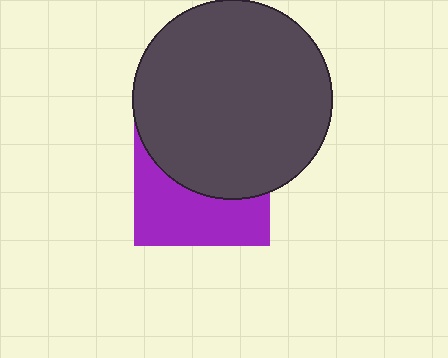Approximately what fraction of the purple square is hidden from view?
Roughly 55% of the purple square is hidden behind the dark gray circle.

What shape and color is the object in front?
The object in front is a dark gray circle.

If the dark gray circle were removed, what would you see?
You would see the complete purple square.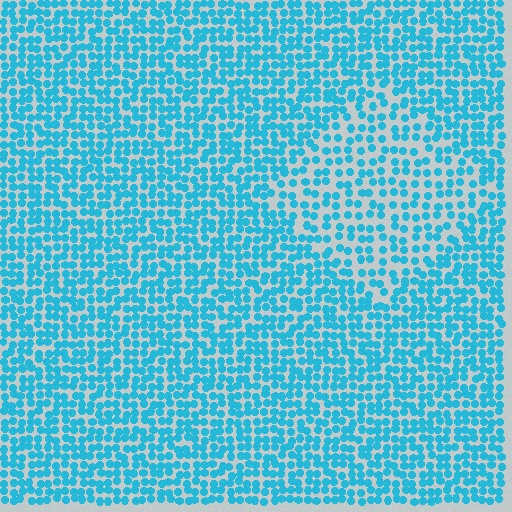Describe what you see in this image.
The image contains small cyan elements arranged at two different densities. A diamond-shaped region is visible where the elements are less densely packed than the surrounding area.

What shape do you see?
I see a diamond.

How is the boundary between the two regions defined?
The boundary is defined by a change in element density (approximately 1.6x ratio). All elements are the same color, size, and shape.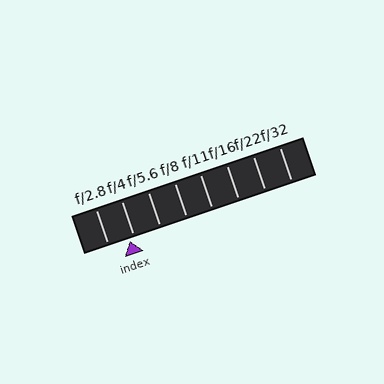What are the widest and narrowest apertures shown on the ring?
The widest aperture shown is f/2.8 and the narrowest is f/32.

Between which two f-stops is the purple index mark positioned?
The index mark is between f/2.8 and f/4.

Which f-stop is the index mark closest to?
The index mark is closest to f/4.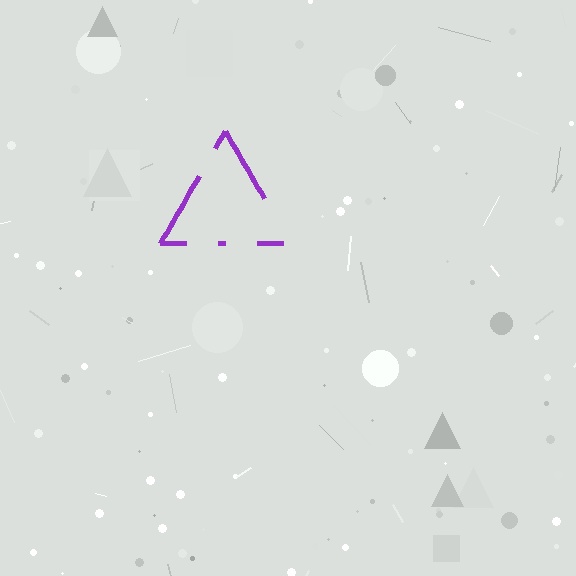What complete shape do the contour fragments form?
The contour fragments form a triangle.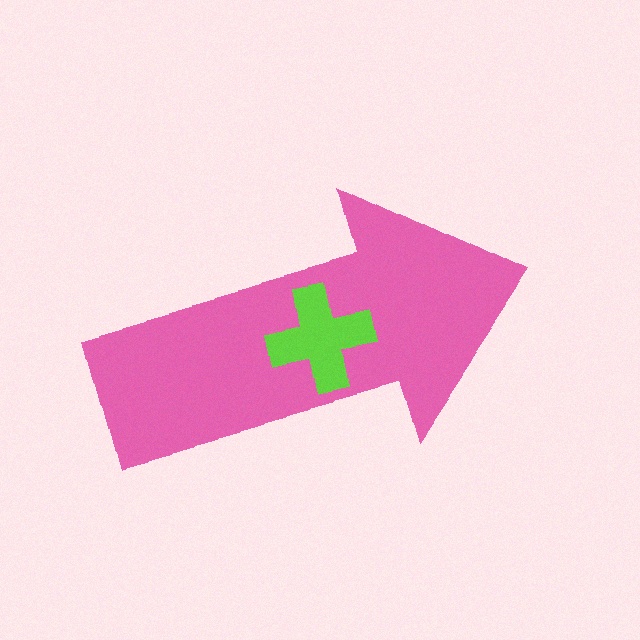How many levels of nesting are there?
2.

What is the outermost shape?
The pink arrow.